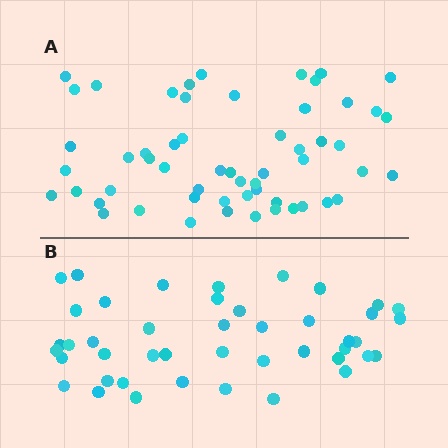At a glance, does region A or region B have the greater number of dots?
Region A (the top region) has more dots.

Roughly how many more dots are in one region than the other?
Region A has roughly 12 or so more dots than region B.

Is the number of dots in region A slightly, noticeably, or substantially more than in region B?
Region A has noticeably more, but not dramatically so. The ratio is roughly 1.3 to 1.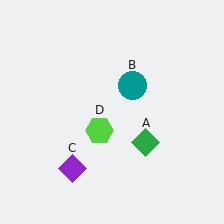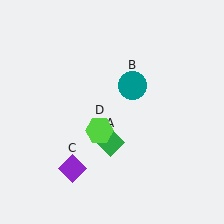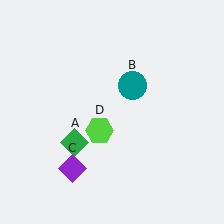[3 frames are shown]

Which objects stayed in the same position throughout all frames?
Teal circle (object B) and purple diamond (object C) and lime hexagon (object D) remained stationary.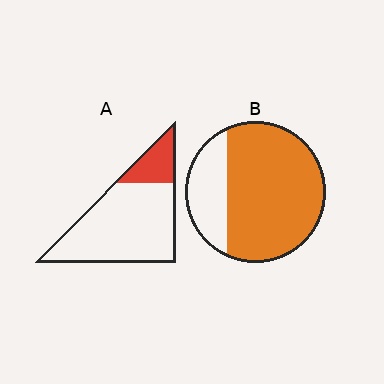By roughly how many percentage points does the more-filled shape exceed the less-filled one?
By roughly 55 percentage points (B over A).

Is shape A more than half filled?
No.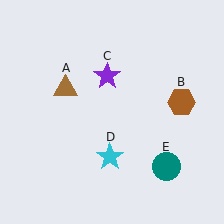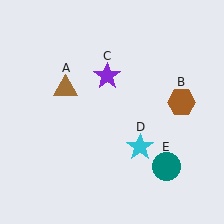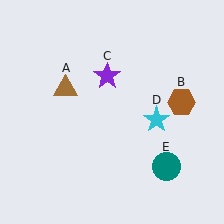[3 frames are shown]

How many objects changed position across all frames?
1 object changed position: cyan star (object D).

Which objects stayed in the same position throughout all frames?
Brown triangle (object A) and brown hexagon (object B) and purple star (object C) and teal circle (object E) remained stationary.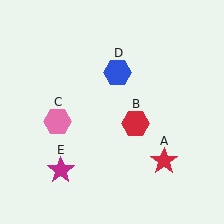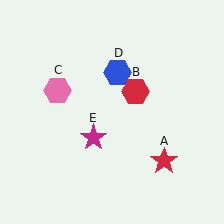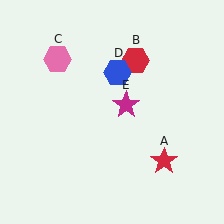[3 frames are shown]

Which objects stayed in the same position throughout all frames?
Red star (object A) and blue hexagon (object D) remained stationary.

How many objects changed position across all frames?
3 objects changed position: red hexagon (object B), pink hexagon (object C), magenta star (object E).